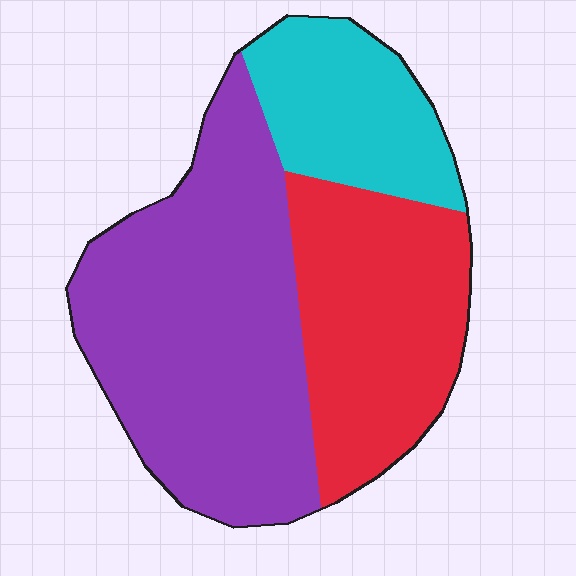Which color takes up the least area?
Cyan, at roughly 20%.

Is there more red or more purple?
Purple.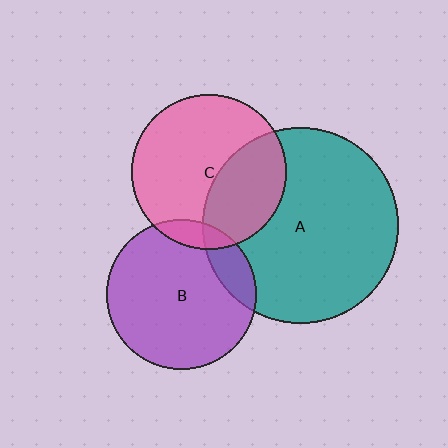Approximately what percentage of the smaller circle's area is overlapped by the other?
Approximately 15%.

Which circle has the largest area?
Circle A (teal).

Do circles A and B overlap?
Yes.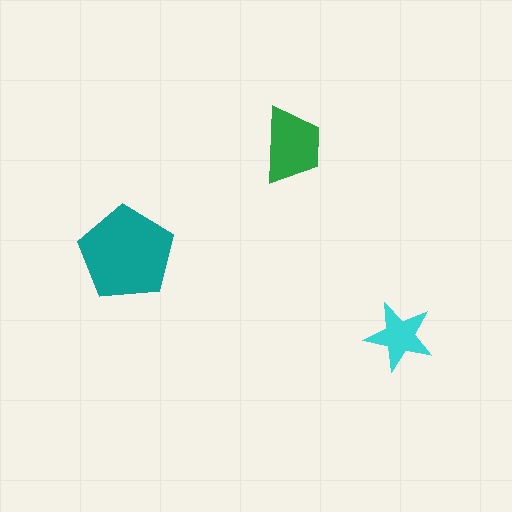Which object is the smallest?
The cyan star.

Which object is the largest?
The teal pentagon.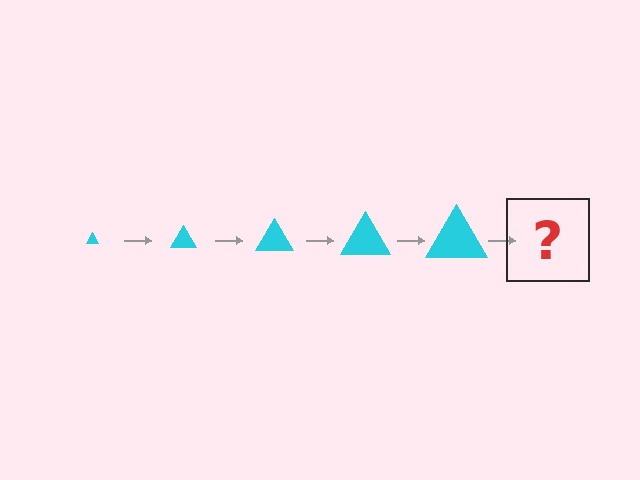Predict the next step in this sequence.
The next step is a cyan triangle, larger than the previous one.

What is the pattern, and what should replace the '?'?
The pattern is that the triangle gets progressively larger each step. The '?' should be a cyan triangle, larger than the previous one.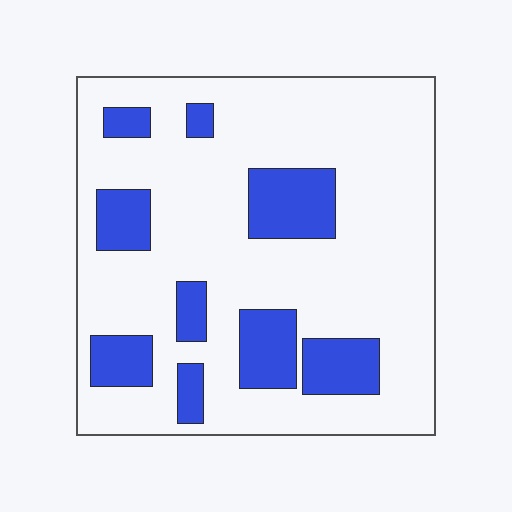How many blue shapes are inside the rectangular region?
9.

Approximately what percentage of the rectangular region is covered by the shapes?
Approximately 20%.